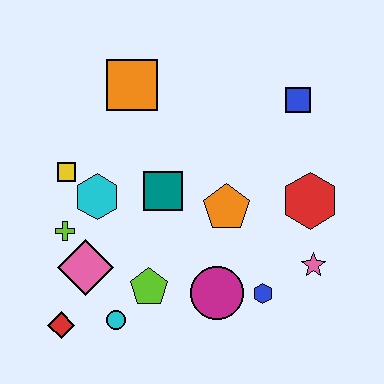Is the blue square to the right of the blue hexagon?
Yes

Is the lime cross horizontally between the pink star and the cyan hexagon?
No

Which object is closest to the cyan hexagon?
The yellow square is closest to the cyan hexagon.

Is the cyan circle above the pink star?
No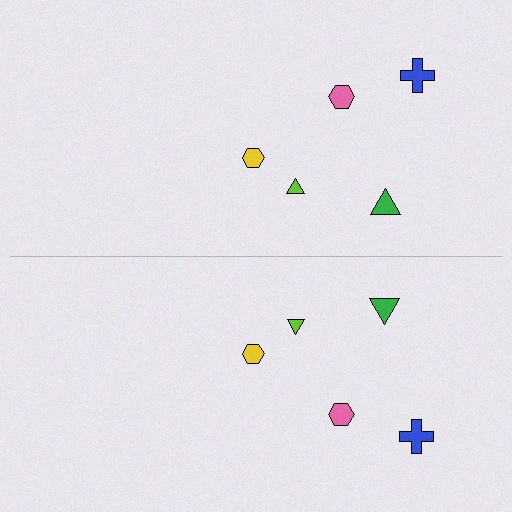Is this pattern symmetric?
Yes, this pattern has bilateral (reflection) symmetry.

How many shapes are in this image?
There are 10 shapes in this image.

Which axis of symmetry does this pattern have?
The pattern has a horizontal axis of symmetry running through the center of the image.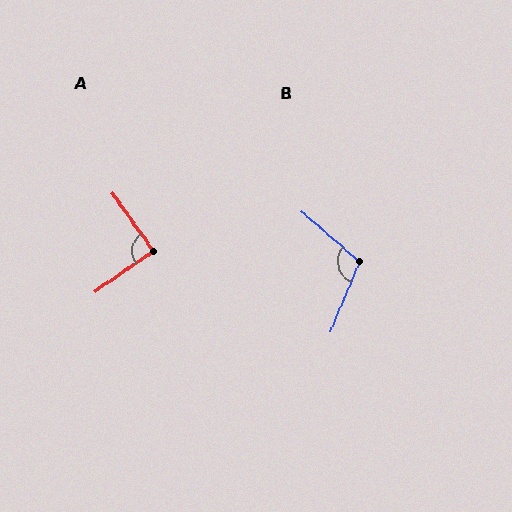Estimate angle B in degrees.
Approximately 109 degrees.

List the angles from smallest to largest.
A (89°), B (109°).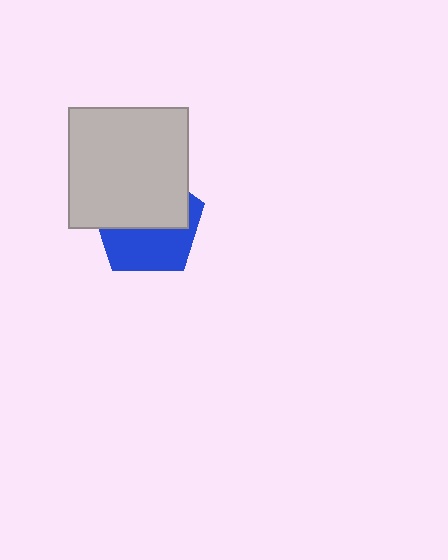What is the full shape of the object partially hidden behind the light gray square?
The partially hidden object is a blue pentagon.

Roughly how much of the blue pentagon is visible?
About half of it is visible (roughly 45%).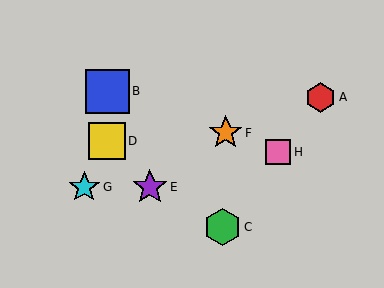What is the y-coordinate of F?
Object F is at y≈133.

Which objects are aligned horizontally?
Objects E, G are aligned horizontally.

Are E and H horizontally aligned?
No, E is at y≈187 and H is at y≈152.